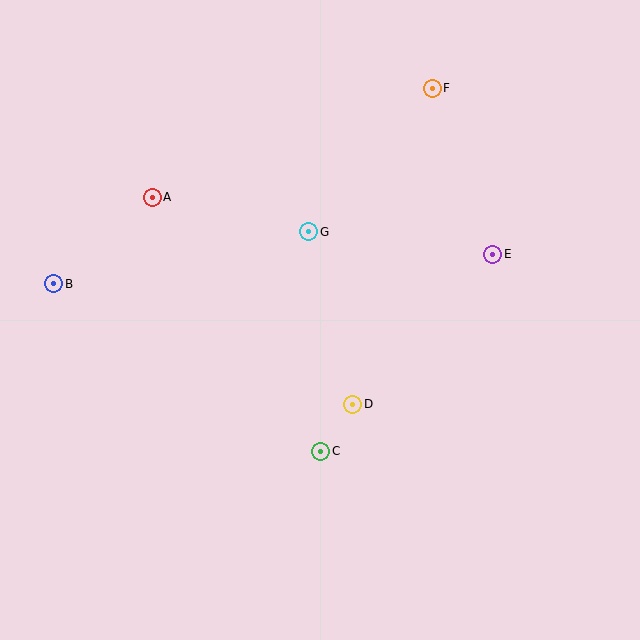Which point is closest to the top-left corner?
Point A is closest to the top-left corner.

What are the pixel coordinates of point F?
Point F is at (432, 88).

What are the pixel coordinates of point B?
Point B is at (54, 284).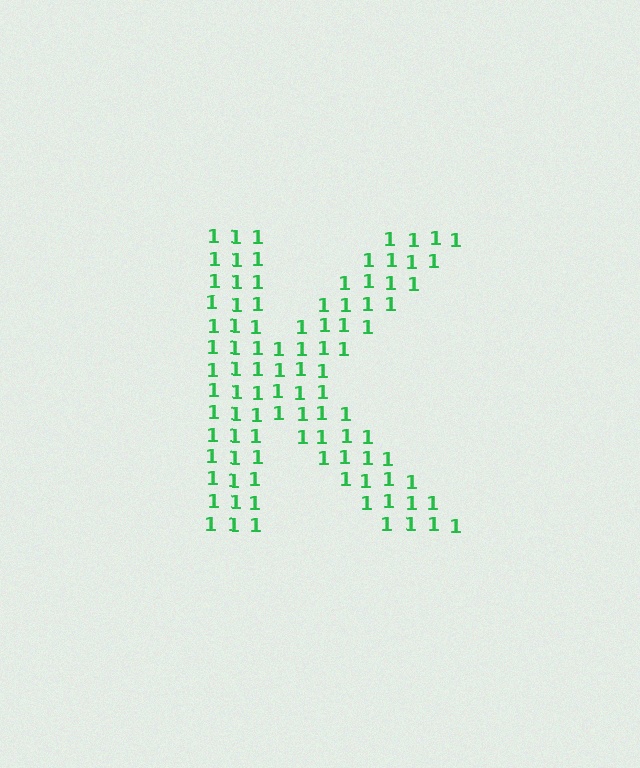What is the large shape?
The large shape is the letter K.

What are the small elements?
The small elements are digit 1's.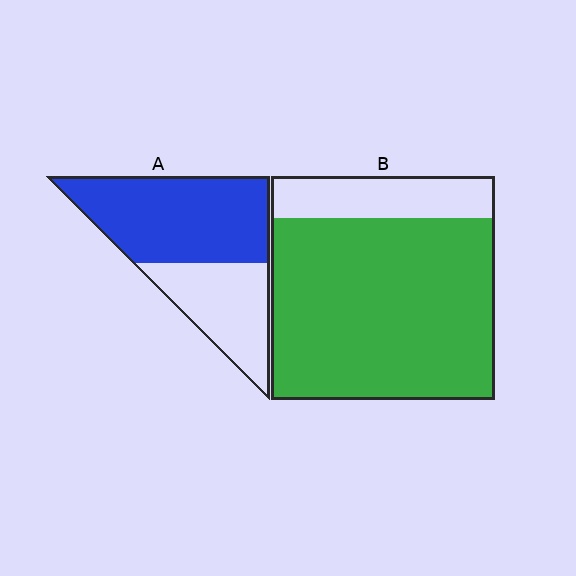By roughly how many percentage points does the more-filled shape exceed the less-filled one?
By roughly 20 percentage points (B over A).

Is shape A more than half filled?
Yes.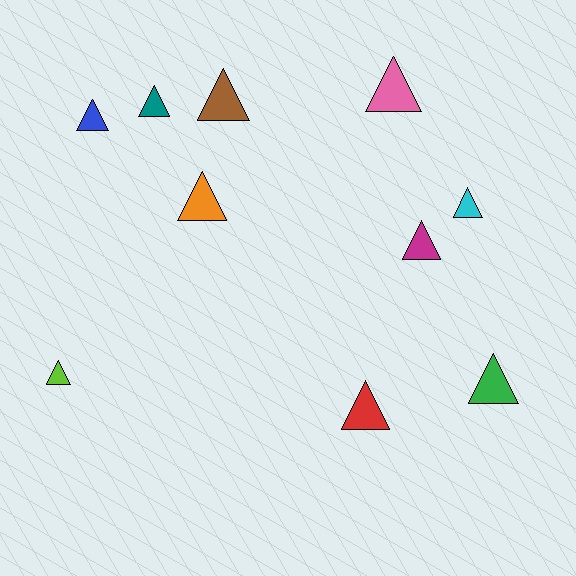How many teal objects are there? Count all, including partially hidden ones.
There is 1 teal object.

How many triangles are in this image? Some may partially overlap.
There are 10 triangles.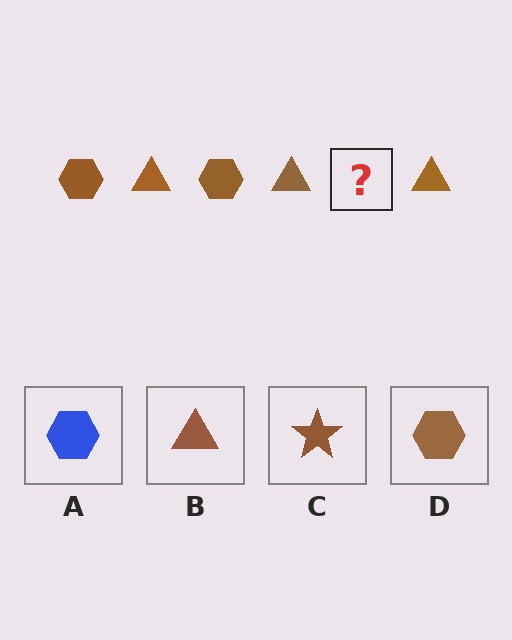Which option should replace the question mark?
Option D.